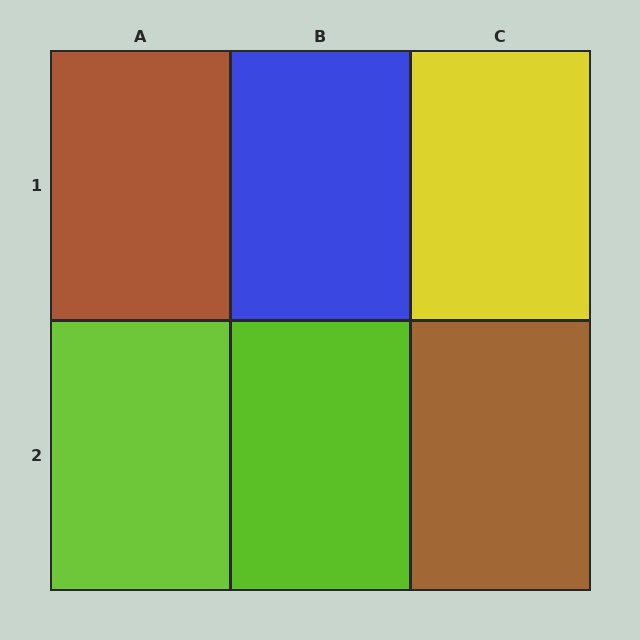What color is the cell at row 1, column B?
Blue.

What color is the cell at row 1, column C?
Yellow.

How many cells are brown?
2 cells are brown.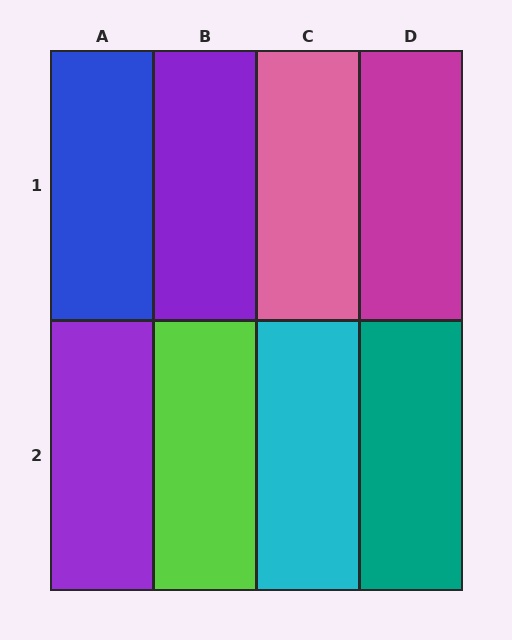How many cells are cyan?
1 cell is cyan.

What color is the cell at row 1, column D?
Magenta.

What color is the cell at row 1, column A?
Blue.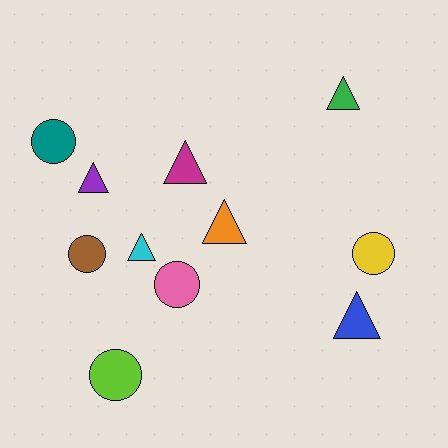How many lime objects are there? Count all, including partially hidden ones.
There is 1 lime object.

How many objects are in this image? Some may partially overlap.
There are 11 objects.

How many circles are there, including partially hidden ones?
There are 5 circles.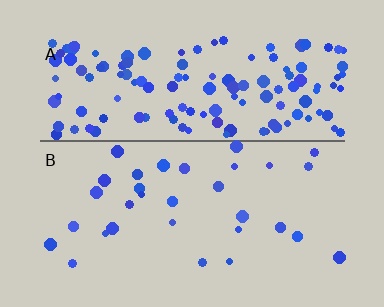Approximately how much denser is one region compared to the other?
Approximately 4.2× — region A over region B.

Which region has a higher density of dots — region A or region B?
A (the top).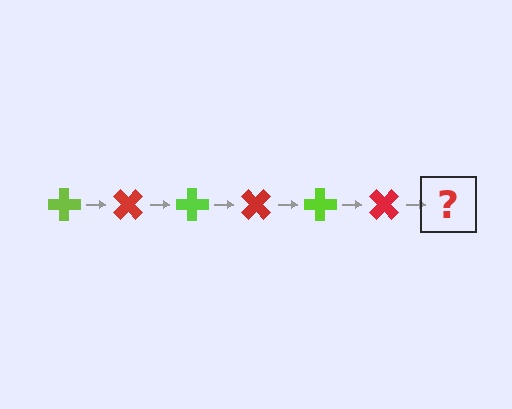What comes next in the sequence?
The next element should be a lime cross, rotated 270 degrees from the start.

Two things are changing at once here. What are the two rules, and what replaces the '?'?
The two rules are that it rotates 45 degrees each step and the color cycles through lime and red. The '?' should be a lime cross, rotated 270 degrees from the start.